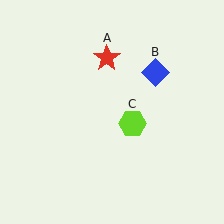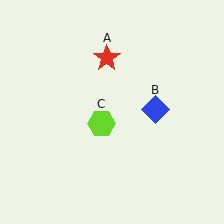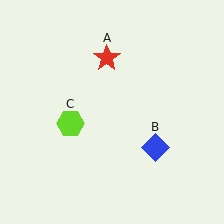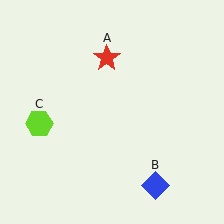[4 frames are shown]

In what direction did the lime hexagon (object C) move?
The lime hexagon (object C) moved left.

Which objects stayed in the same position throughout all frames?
Red star (object A) remained stationary.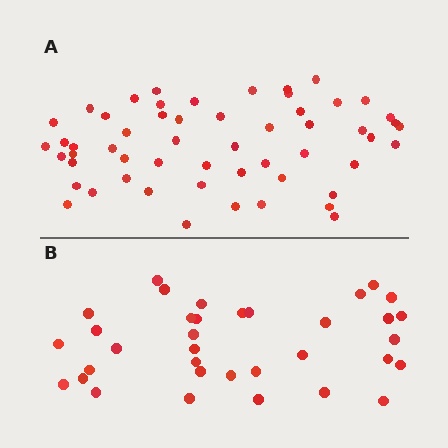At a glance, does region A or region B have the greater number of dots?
Region A (the top region) has more dots.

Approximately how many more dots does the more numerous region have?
Region A has approximately 20 more dots than region B.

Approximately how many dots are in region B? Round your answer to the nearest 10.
About 40 dots. (The exact count is 35, which rounds to 40.)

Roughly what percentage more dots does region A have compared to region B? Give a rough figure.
About 55% more.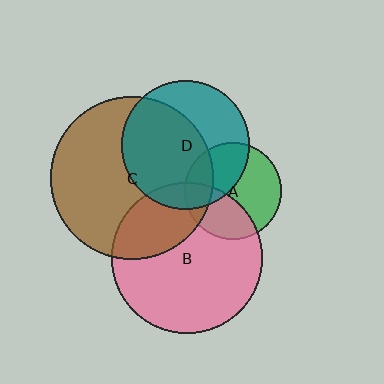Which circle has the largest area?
Circle C (brown).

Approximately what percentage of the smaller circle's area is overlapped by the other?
Approximately 60%.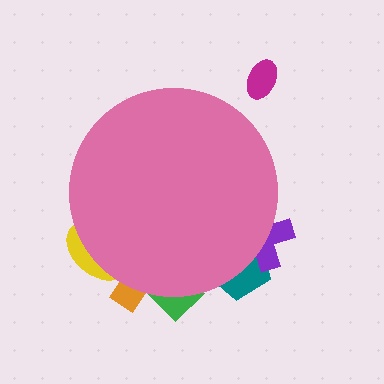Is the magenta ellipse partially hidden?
No, the magenta ellipse is fully visible.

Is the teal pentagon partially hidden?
Yes, the teal pentagon is partially hidden behind the pink circle.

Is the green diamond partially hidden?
Yes, the green diamond is partially hidden behind the pink circle.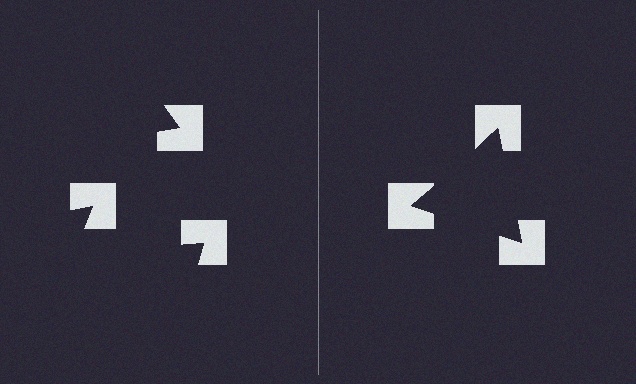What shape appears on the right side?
An illusory triangle.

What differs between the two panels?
The notched squares are positioned identically on both sides; only the wedge orientations differ. On the right they align to a triangle; on the left they are misaligned.